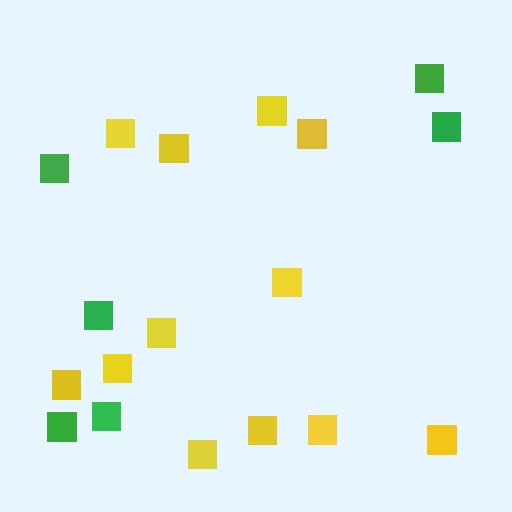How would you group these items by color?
There are 2 groups: one group of yellow squares (12) and one group of green squares (6).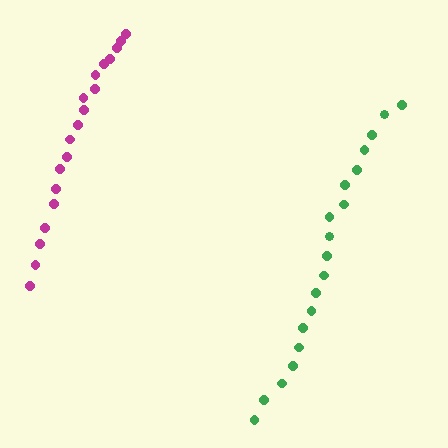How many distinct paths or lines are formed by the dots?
There are 2 distinct paths.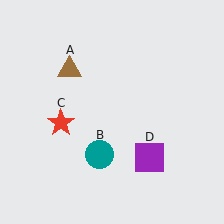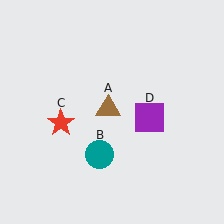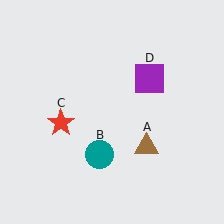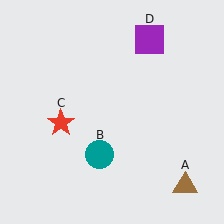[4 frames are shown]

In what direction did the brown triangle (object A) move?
The brown triangle (object A) moved down and to the right.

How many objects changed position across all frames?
2 objects changed position: brown triangle (object A), purple square (object D).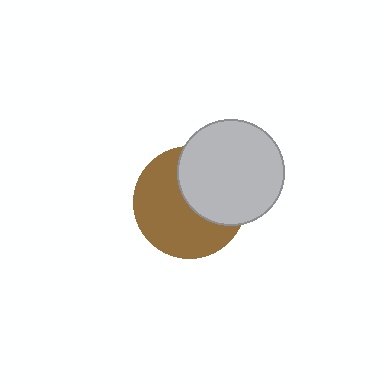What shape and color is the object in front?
The object in front is a light gray circle.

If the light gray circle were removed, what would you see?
You would see the complete brown circle.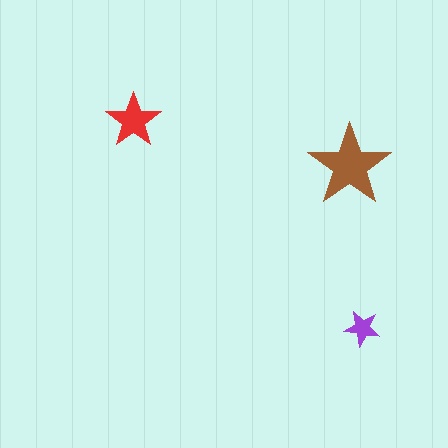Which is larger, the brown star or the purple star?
The brown one.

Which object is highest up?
The red star is topmost.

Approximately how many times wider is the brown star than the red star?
About 1.5 times wider.